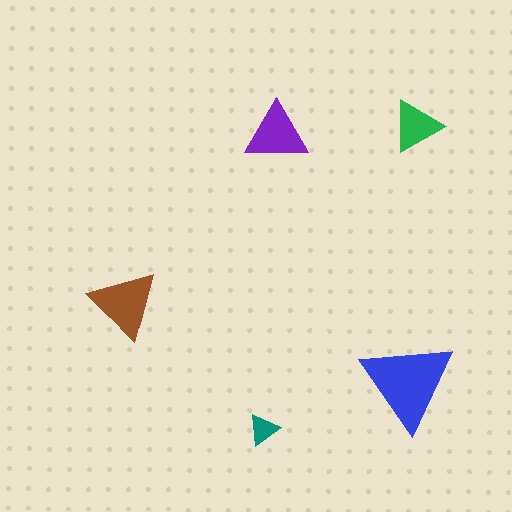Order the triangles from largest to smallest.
the blue one, the brown one, the purple one, the green one, the teal one.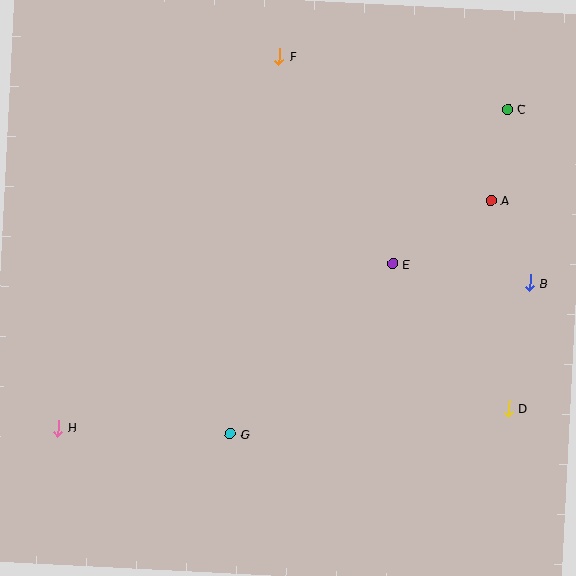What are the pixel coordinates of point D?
Point D is at (509, 409).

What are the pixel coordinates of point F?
Point F is at (279, 57).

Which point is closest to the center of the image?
Point E at (393, 264) is closest to the center.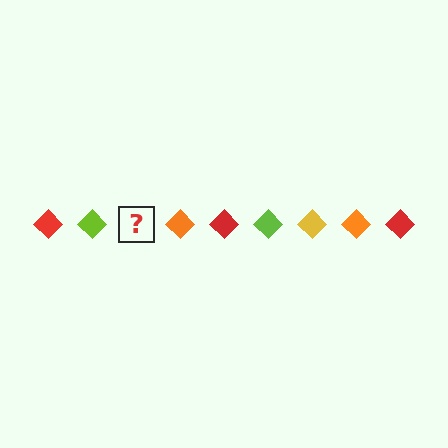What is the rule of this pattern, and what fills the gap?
The rule is that the pattern cycles through red, lime, yellow, orange diamonds. The gap should be filled with a yellow diamond.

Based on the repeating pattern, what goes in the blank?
The blank should be a yellow diamond.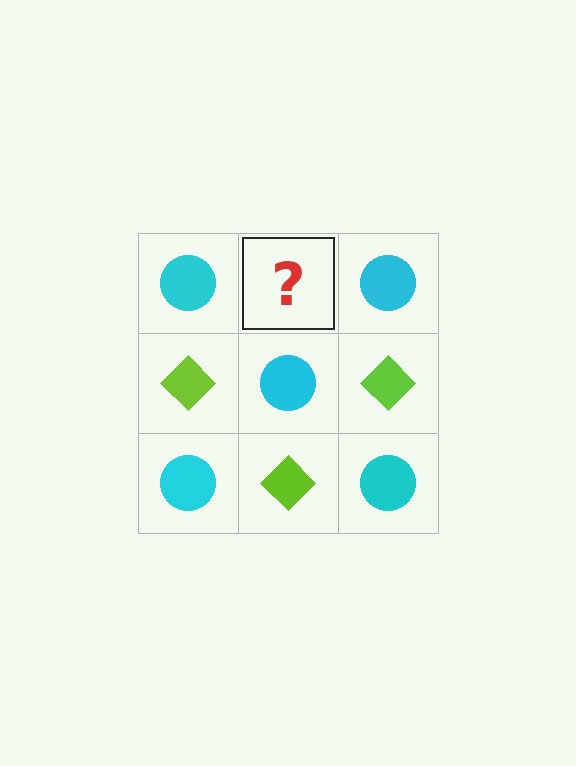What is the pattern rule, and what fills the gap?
The rule is that it alternates cyan circle and lime diamond in a checkerboard pattern. The gap should be filled with a lime diamond.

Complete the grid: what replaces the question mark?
The question mark should be replaced with a lime diamond.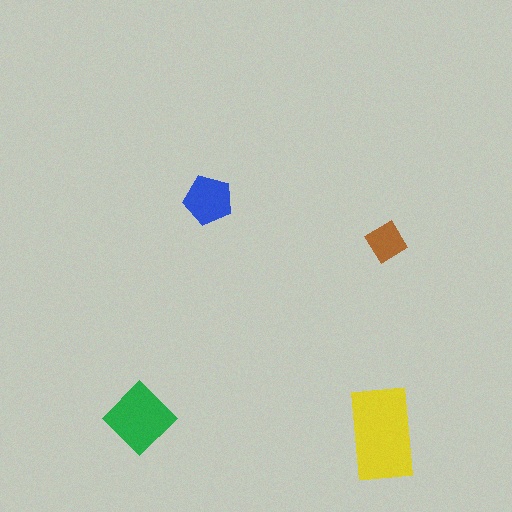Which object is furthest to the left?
The green diamond is leftmost.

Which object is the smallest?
The brown diamond.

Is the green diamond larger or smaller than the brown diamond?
Larger.